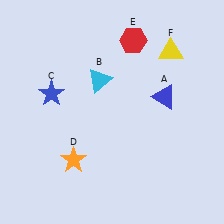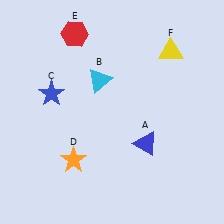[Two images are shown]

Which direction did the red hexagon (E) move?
The red hexagon (E) moved left.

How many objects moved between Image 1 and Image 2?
2 objects moved between the two images.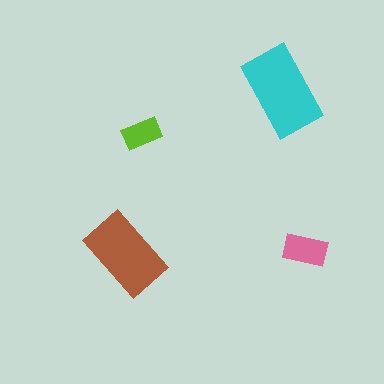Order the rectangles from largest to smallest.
the cyan one, the brown one, the pink one, the lime one.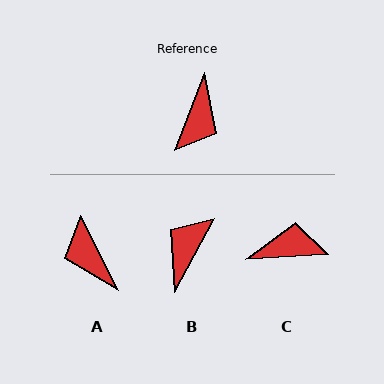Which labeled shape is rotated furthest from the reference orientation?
B, about 173 degrees away.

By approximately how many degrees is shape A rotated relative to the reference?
Approximately 132 degrees clockwise.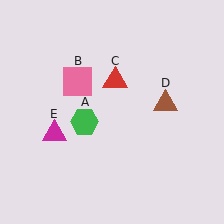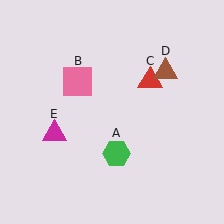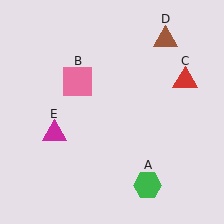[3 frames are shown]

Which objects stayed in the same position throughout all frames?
Pink square (object B) and magenta triangle (object E) remained stationary.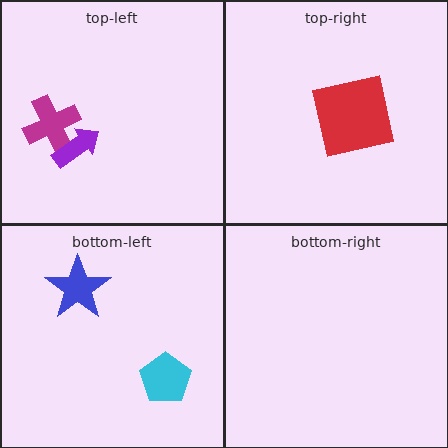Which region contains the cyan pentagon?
The bottom-left region.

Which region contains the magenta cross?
The top-left region.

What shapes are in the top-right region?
The red square.